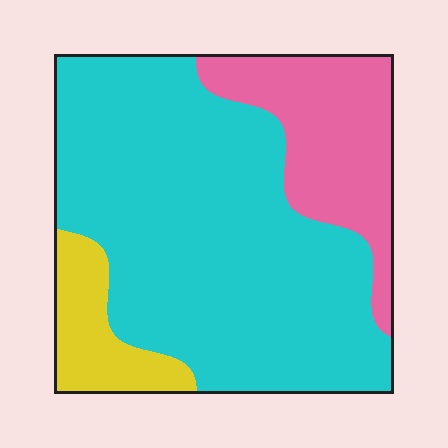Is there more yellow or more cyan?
Cyan.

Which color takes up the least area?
Yellow, at roughly 10%.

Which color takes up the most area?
Cyan, at roughly 70%.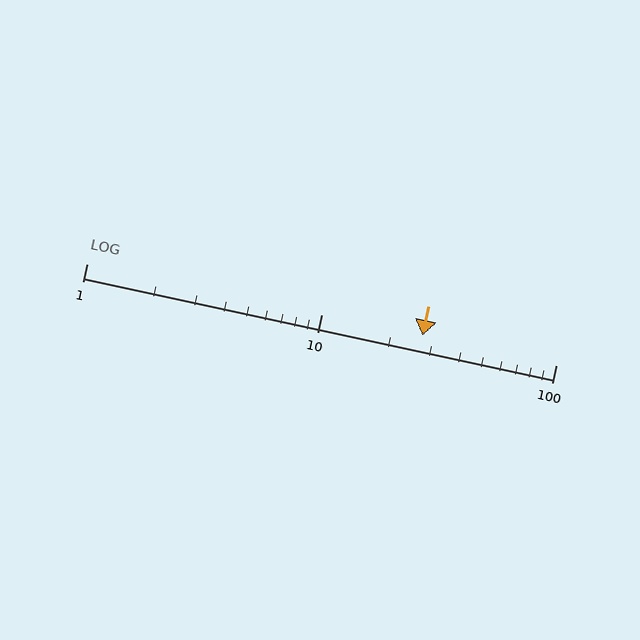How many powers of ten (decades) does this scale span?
The scale spans 2 decades, from 1 to 100.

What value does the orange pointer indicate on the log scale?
The pointer indicates approximately 27.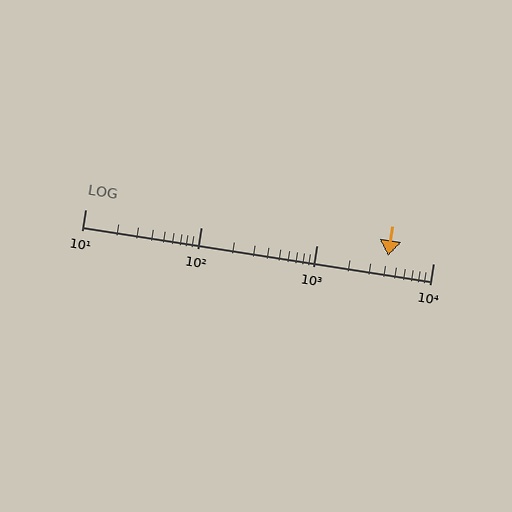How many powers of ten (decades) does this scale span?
The scale spans 3 decades, from 10 to 10000.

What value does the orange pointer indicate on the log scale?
The pointer indicates approximately 4100.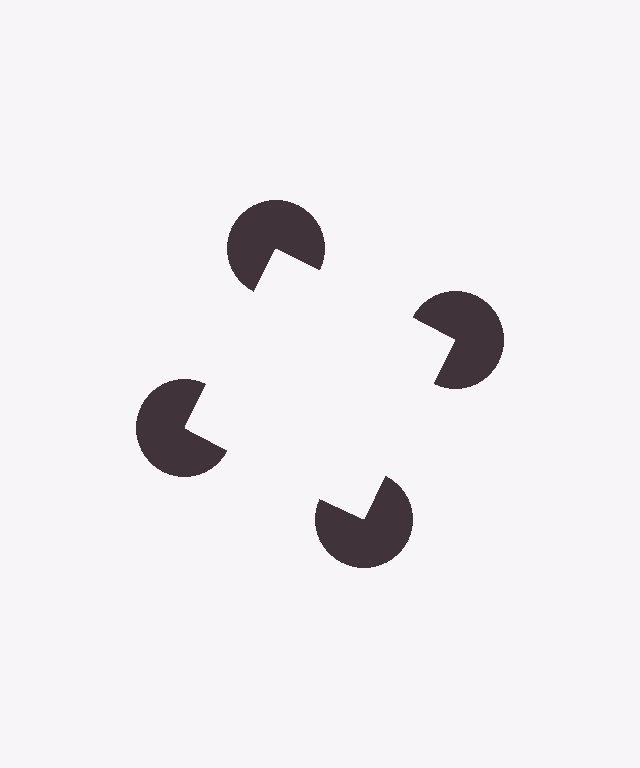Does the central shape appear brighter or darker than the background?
It typically appears slightly brighter than the background, even though no actual brightness change is drawn.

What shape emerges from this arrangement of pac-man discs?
An illusory square — its edges are inferred from the aligned wedge cuts in the pac-man discs, not physically drawn.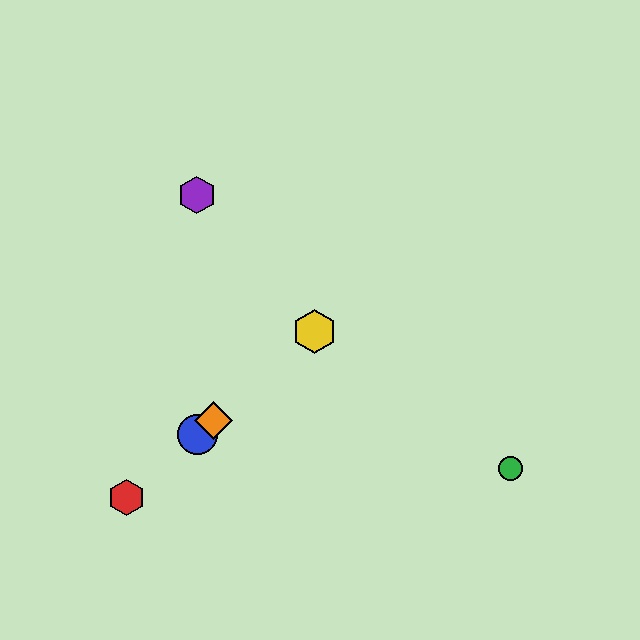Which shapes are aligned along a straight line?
The red hexagon, the blue circle, the yellow hexagon, the orange diamond are aligned along a straight line.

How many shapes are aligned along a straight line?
4 shapes (the red hexagon, the blue circle, the yellow hexagon, the orange diamond) are aligned along a straight line.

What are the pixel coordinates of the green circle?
The green circle is at (511, 468).